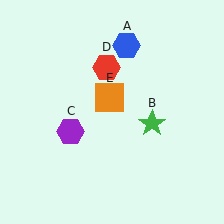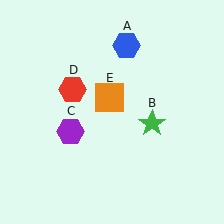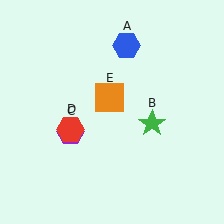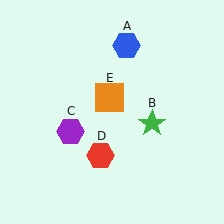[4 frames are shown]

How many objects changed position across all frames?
1 object changed position: red hexagon (object D).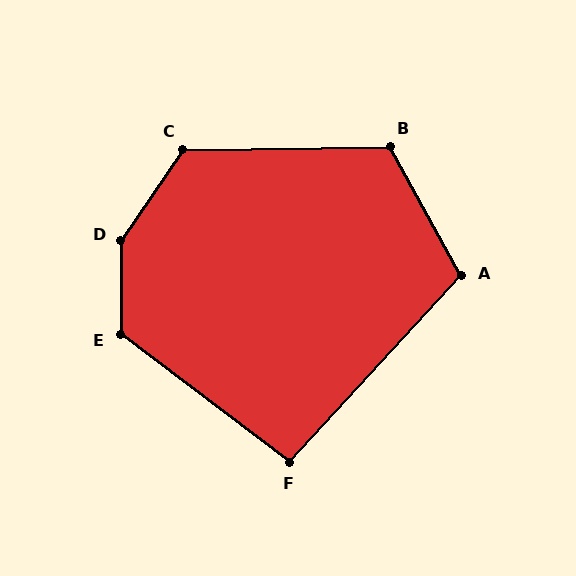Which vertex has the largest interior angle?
D, at approximately 146 degrees.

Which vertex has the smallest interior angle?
F, at approximately 96 degrees.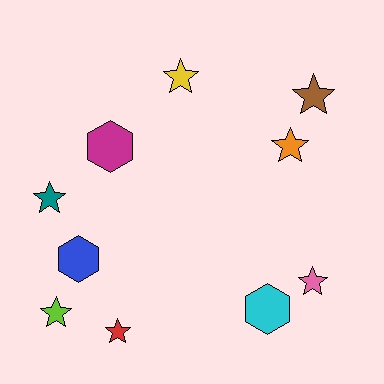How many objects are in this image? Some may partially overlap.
There are 10 objects.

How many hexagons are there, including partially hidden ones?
There are 3 hexagons.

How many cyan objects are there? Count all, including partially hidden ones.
There is 1 cyan object.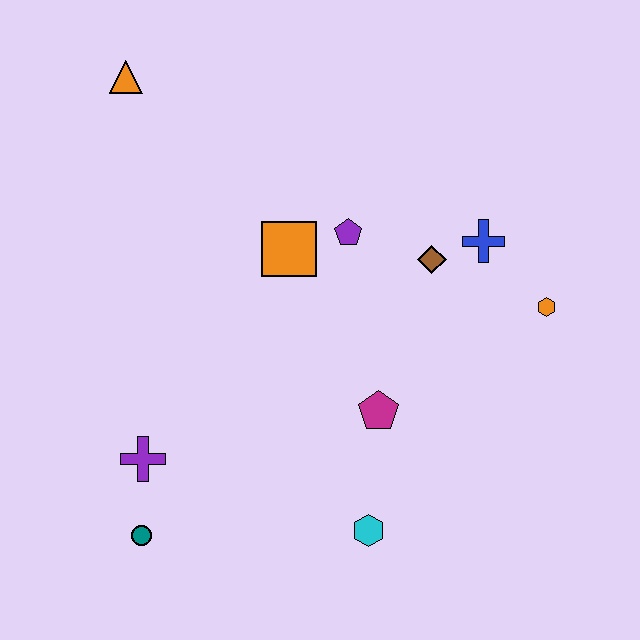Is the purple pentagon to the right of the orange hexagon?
No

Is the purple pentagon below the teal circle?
No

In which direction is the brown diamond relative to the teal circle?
The brown diamond is to the right of the teal circle.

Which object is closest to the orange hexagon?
The blue cross is closest to the orange hexagon.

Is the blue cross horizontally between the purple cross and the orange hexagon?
Yes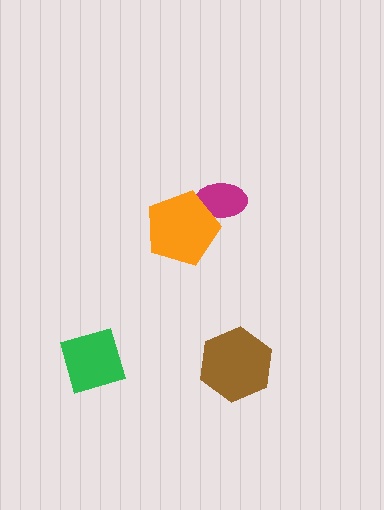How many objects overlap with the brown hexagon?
0 objects overlap with the brown hexagon.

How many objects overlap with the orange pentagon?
1 object overlaps with the orange pentagon.